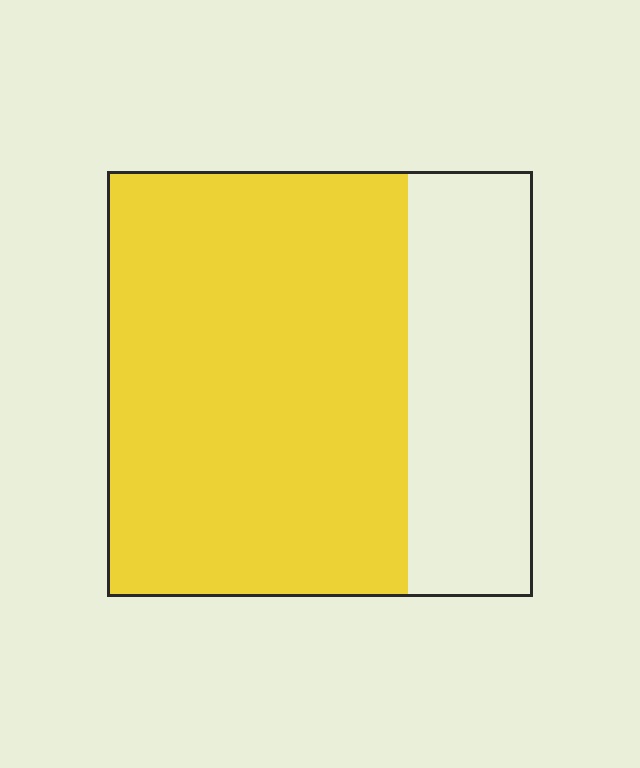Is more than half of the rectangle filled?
Yes.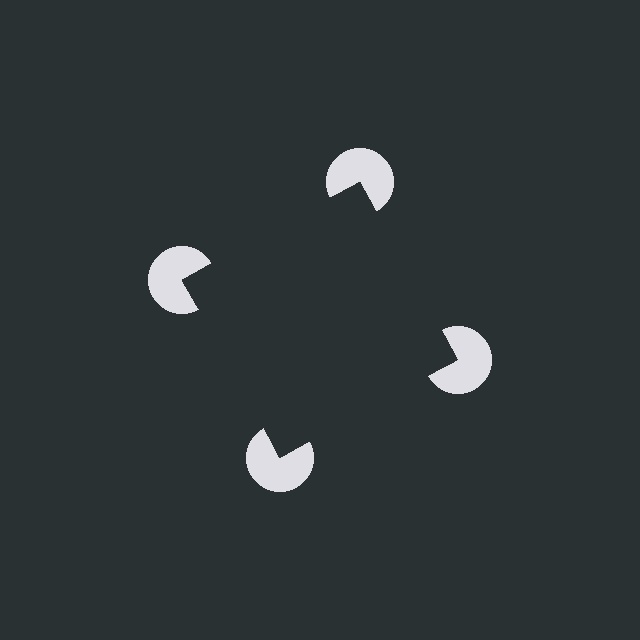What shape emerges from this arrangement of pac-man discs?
An illusory square — its edges are inferred from the aligned wedge cuts in the pac-man discs, not physically drawn.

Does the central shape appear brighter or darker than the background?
It typically appears slightly darker than the background, even though no actual brightness change is drawn.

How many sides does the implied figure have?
4 sides.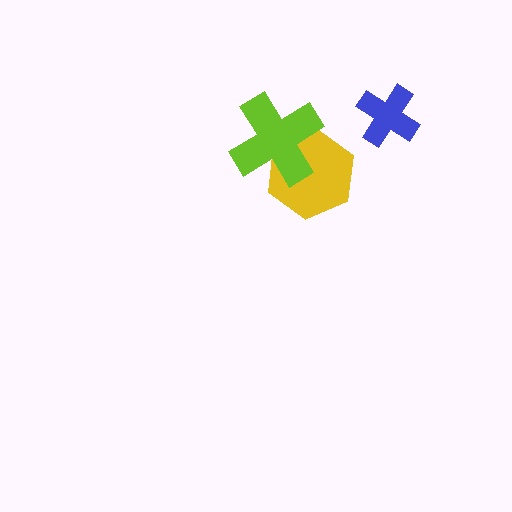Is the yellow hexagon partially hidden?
Yes, it is partially covered by another shape.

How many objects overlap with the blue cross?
0 objects overlap with the blue cross.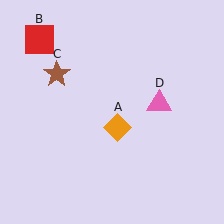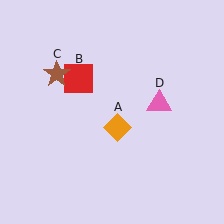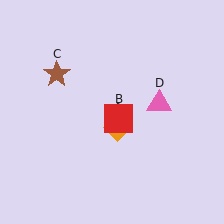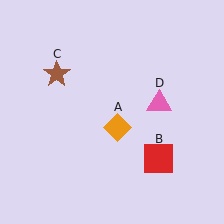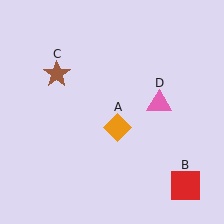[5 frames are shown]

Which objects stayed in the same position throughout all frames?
Orange diamond (object A) and brown star (object C) and pink triangle (object D) remained stationary.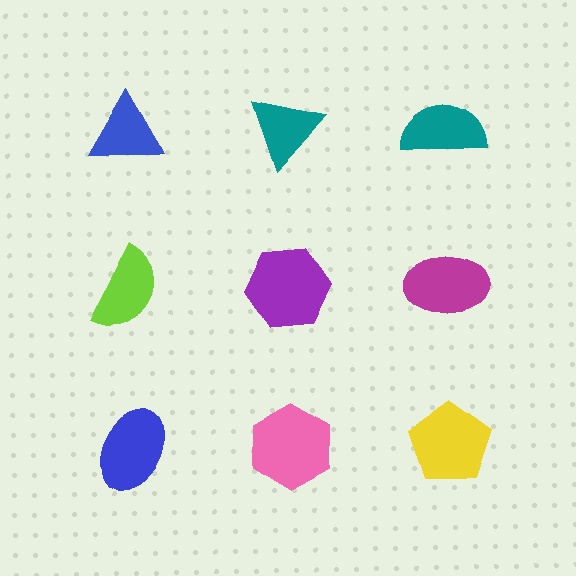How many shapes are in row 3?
3 shapes.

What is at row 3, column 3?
A yellow pentagon.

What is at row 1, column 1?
A blue triangle.